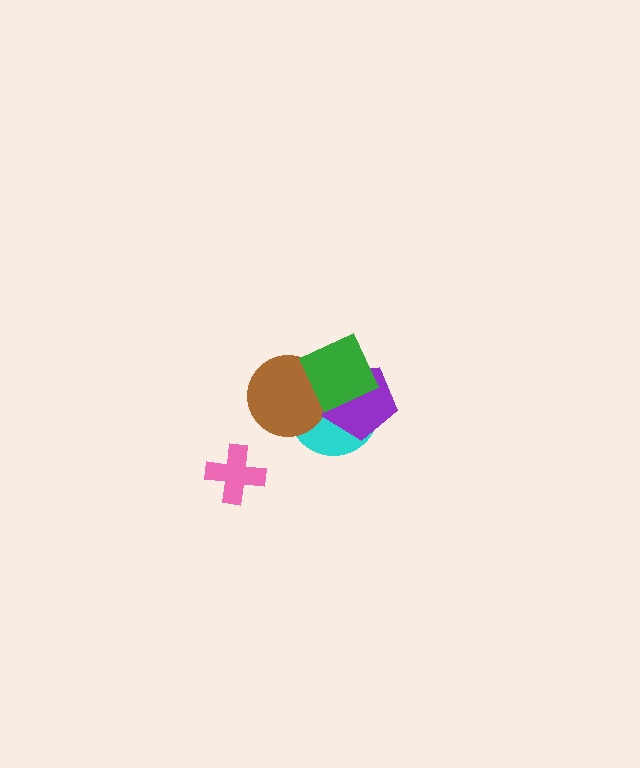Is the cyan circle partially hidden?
Yes, it is partially covered by another shape.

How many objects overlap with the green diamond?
3 objects overlap with the green diamond.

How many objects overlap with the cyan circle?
3 objects overlap with the cyan circle.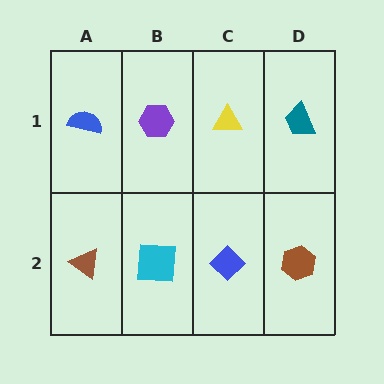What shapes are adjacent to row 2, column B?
A purple hexagon (row 1, column B), a brown triangle (row 2, column A), a blue diamond (row 2, column C).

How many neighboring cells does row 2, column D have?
2.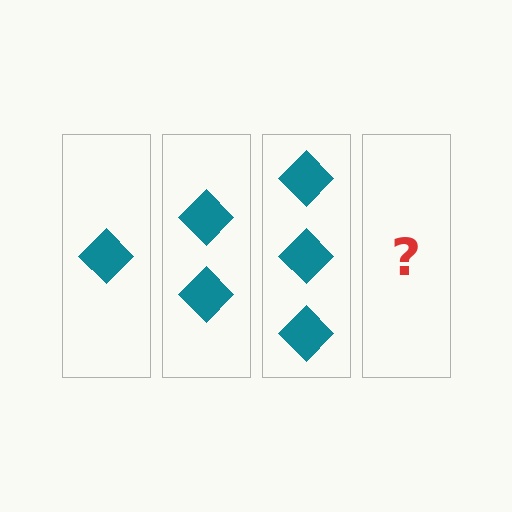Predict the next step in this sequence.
The next step is 4 diamonds.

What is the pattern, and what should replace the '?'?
The pattern is that each step adds one more diamond. The '?' should be 4 diamonds.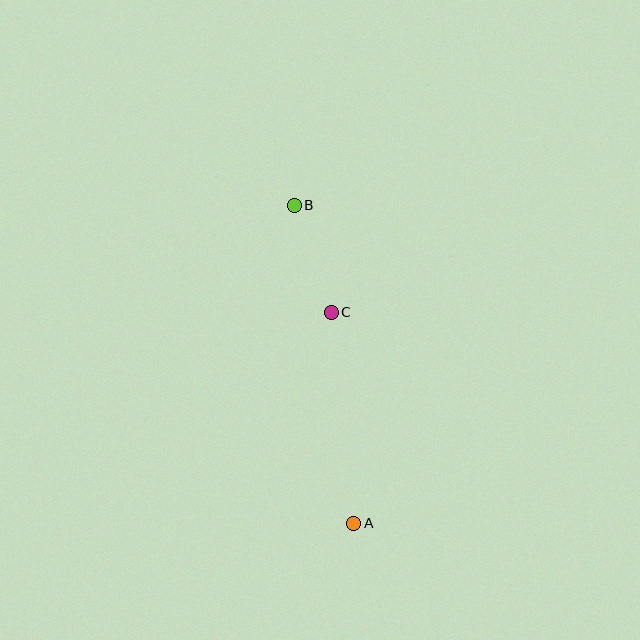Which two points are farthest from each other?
Points A and B are farthest from each other.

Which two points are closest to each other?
Points B and C are closest to each other.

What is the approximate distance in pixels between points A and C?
The distance between A and C is approximately 212 pixels.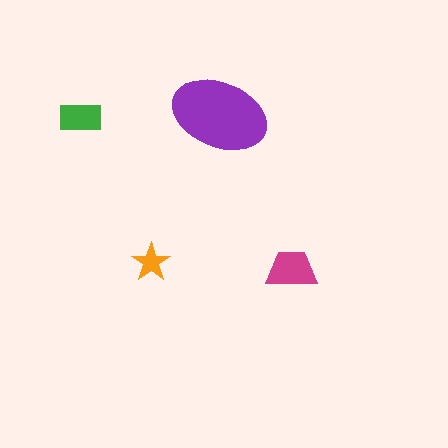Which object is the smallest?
The orange star.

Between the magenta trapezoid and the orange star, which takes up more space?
The magenta trapezoid.